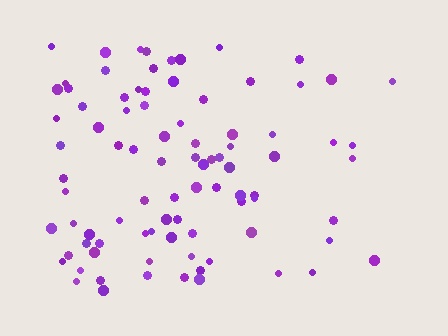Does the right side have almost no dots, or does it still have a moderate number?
Still a moderate number, just noticeably fewer than the left.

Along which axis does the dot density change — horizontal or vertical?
Horizontal.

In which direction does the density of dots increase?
From right to left, with the left side densest.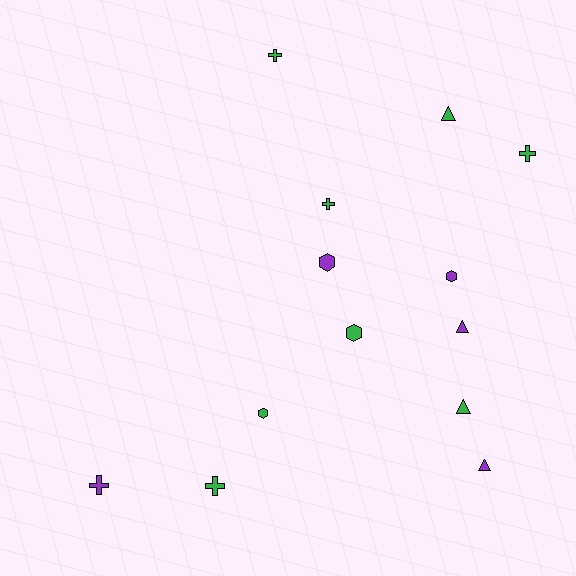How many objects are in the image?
There are 13 objects.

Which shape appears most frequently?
Cross, with 5 objects.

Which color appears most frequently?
Green, with 8 objects.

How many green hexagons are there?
There are 2 green hexagons.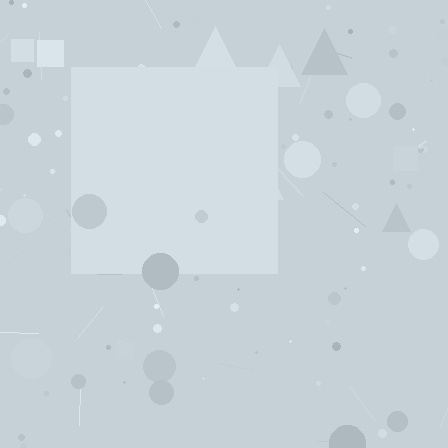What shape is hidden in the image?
A square is hidden in the image.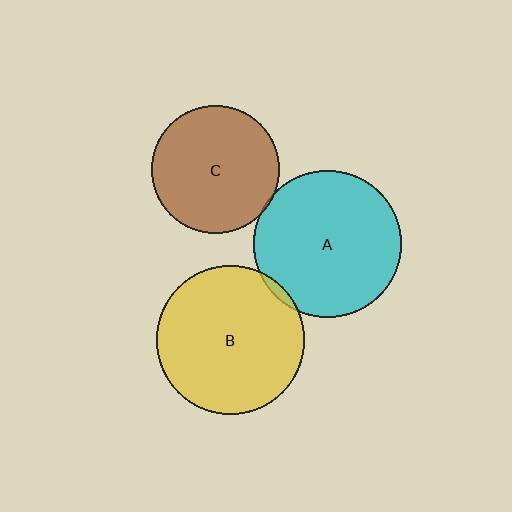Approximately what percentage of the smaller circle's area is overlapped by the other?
Approximately 5%.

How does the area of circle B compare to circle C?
Approximately 1.3 times.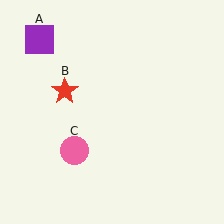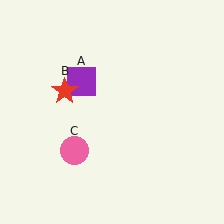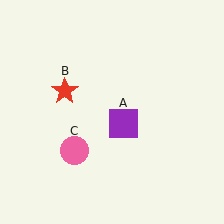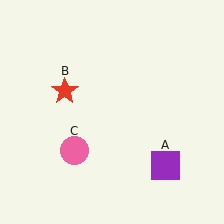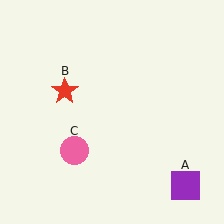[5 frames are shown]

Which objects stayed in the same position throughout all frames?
Red star (object B) and pink circle (object C) remained stationary.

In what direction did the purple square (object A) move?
The purple square (object A) moved down and to the right.